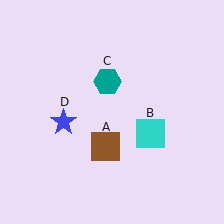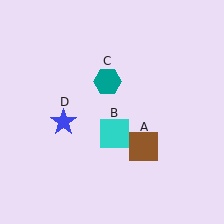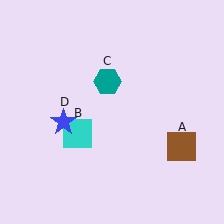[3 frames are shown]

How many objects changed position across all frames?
2 objects changed position: brown square (object A), cyan square (object B).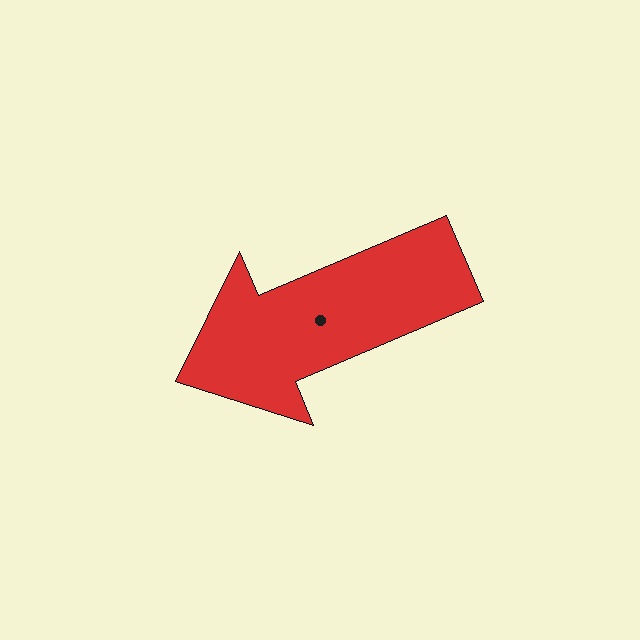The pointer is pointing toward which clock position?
Roughly 8 o'clock.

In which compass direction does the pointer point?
Southwest.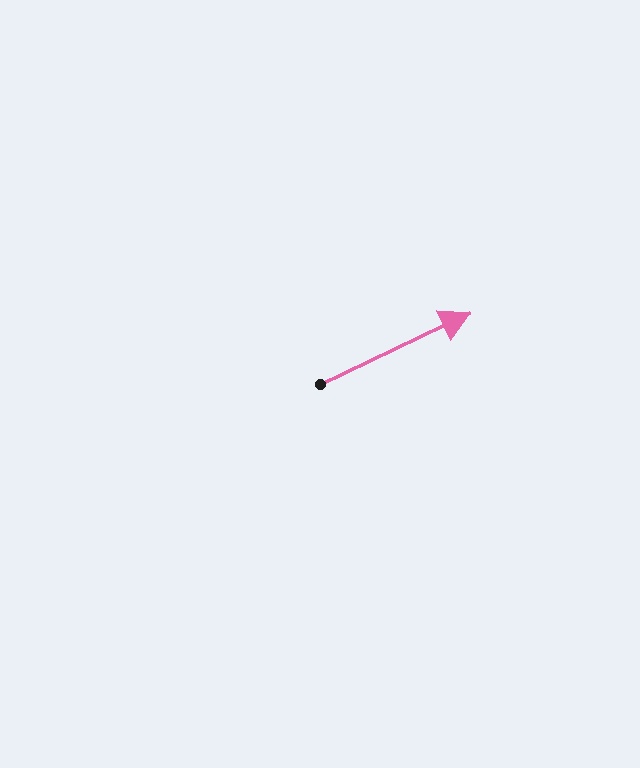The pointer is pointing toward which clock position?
Roughly 2 o'clock.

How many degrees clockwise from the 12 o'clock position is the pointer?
Approximately 65 degrees.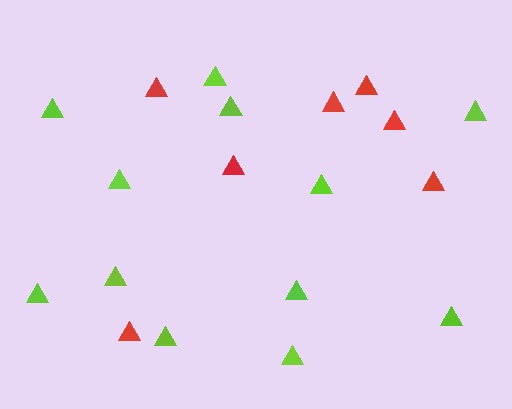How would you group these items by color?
There are 2 groups: one group of red triangles (7) and one group of lime triangles (12).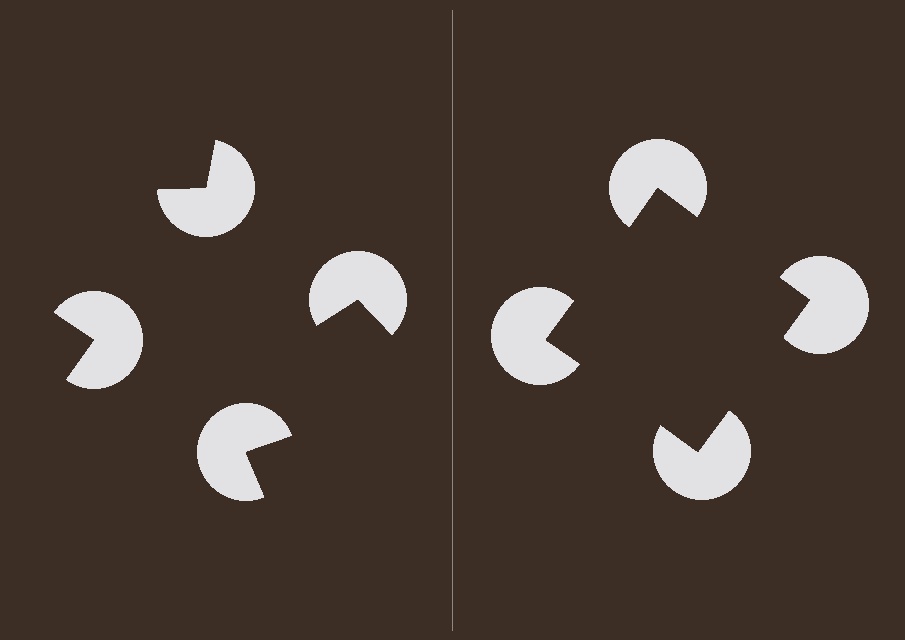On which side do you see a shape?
An illusory square appears on the right side. On the left side the wedge cuts are rotated, so no coherent shape forms.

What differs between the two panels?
The pac-man discs are positioned identically on both sides; only the wedge orientations differ. On the right they align to a square; on the left they are misaligned.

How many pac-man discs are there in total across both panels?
8 — 4 on each side.